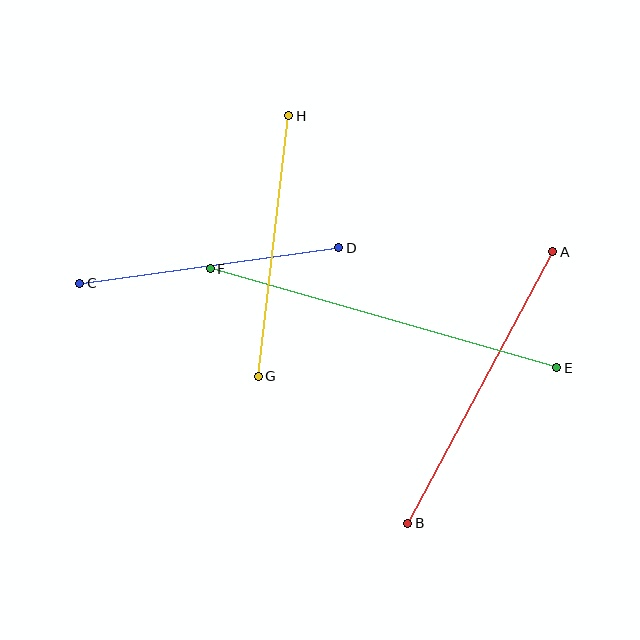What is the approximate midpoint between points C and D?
The midpoint is at approximately (209, 266) pixels.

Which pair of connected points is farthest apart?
Points E and F are farthest apart.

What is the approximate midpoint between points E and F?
The midpoint is at approximately (383, 318) pixels.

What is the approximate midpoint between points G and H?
The midpoint is at approximately (273, 246) pixels.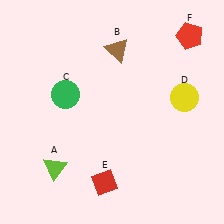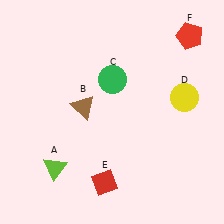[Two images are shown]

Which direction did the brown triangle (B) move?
The brown triangle (B) moved down.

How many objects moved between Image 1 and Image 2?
2 objects moved between the two images.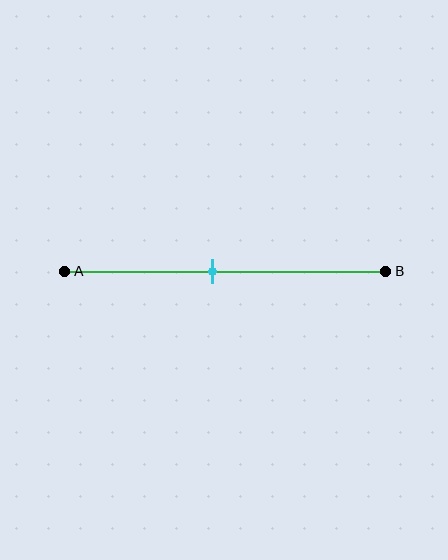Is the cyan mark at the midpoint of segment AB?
No, the mark is at about 45% from A, not at the 50% midpoint.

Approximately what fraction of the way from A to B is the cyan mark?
The cyan mark is approximately 45% of the way from A to B.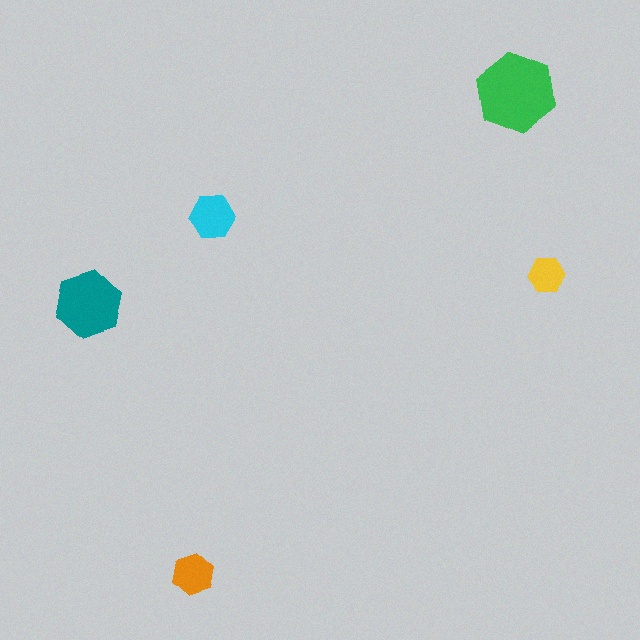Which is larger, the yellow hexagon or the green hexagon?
The green one.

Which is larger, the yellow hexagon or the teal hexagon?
The teal one.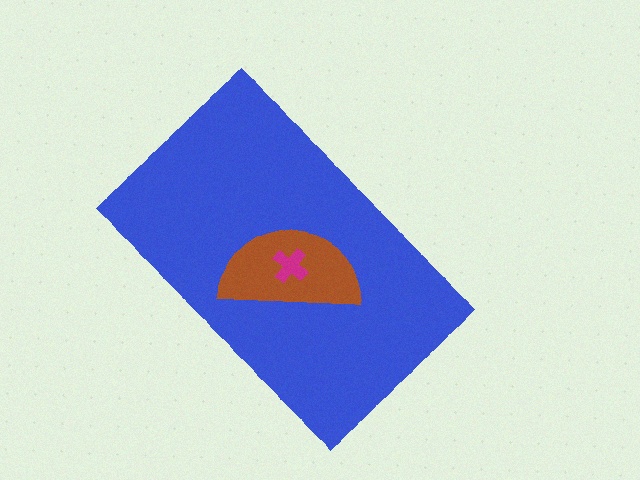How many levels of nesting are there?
3.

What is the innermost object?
The magenta cross.